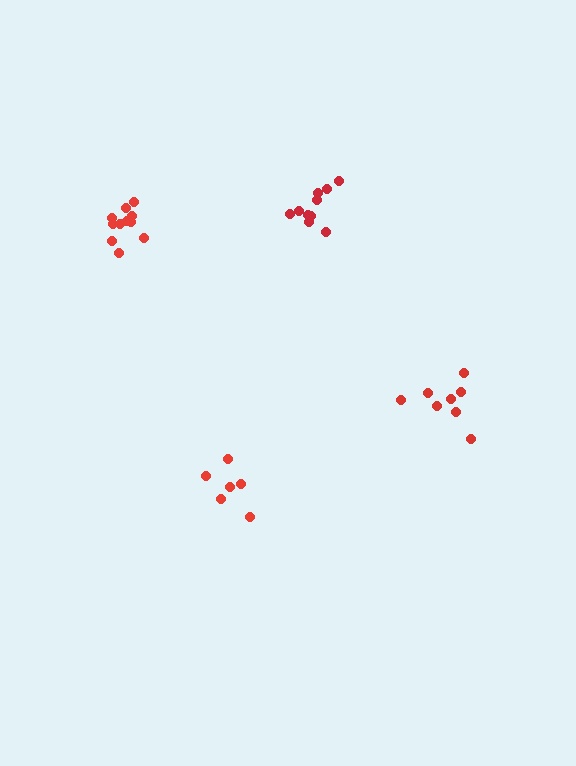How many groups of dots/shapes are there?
There are 4 groups.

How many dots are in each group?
Group 1: 11 dots, Group 2: 6 dots, Group 3: 10 dots, Group 4: 8 dots (35 total).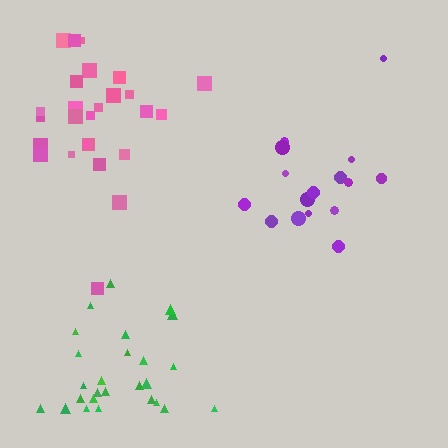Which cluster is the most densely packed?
Pink.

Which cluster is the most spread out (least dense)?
Green.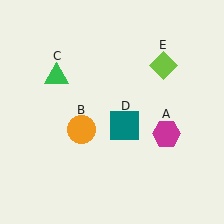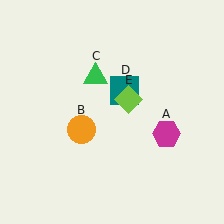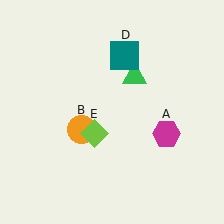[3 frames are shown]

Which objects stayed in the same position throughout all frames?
Magenta hexagon (object A) and orange circle (object B) remained stationary.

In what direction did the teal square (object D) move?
The teal square (object D) moved up.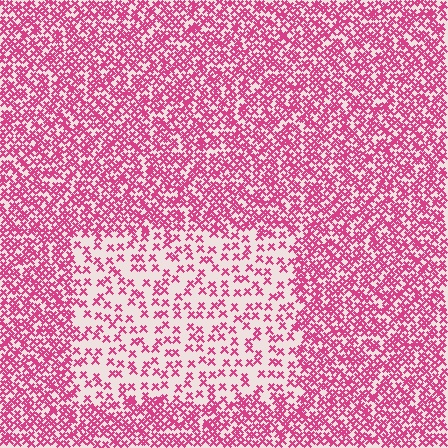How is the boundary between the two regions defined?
The boundary is defined by a change in element density (approximately 2.6x ratio). All elements are the same color, size, and shape.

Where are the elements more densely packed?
The elements are more densely packed outside the rectangle boundary.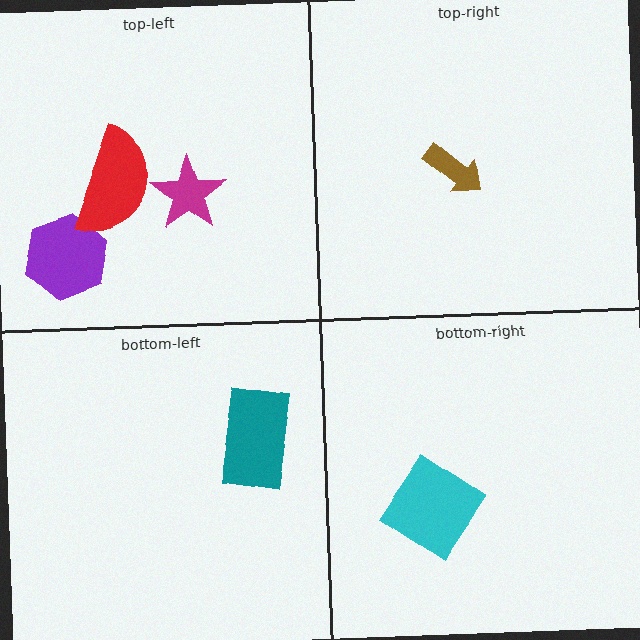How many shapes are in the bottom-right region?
1.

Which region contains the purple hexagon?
The top-left region.